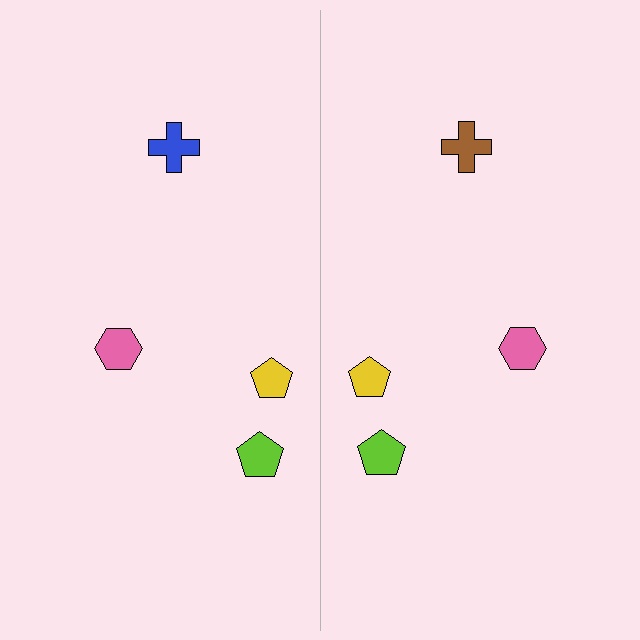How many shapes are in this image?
There are 8 shapes in this image.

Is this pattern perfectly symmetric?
No, the pattern is not perfectly symmetric. The brown cross on the right side breaks the symmetry — its mirror counterpart is blue.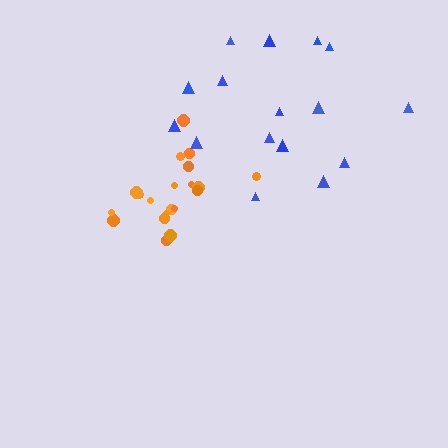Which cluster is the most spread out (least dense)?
Blue.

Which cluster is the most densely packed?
Orange.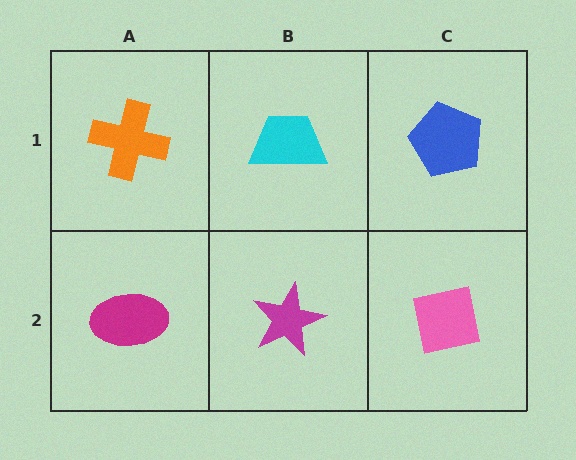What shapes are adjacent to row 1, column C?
A pink square (row 2, column C), a cyan trapezoid (row 1, column B).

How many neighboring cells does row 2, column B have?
3.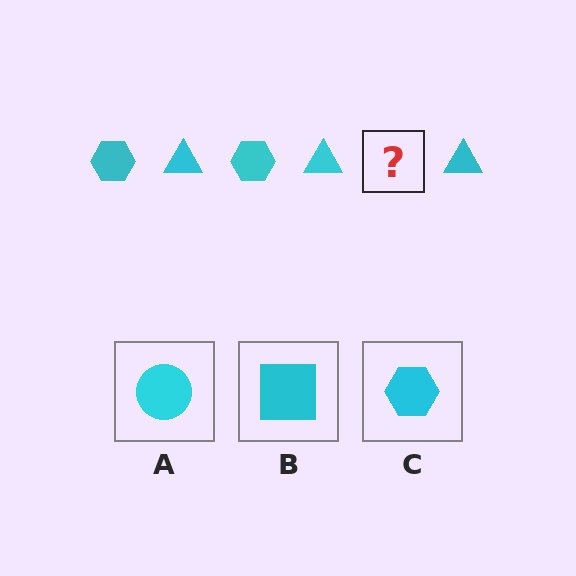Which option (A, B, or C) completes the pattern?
C.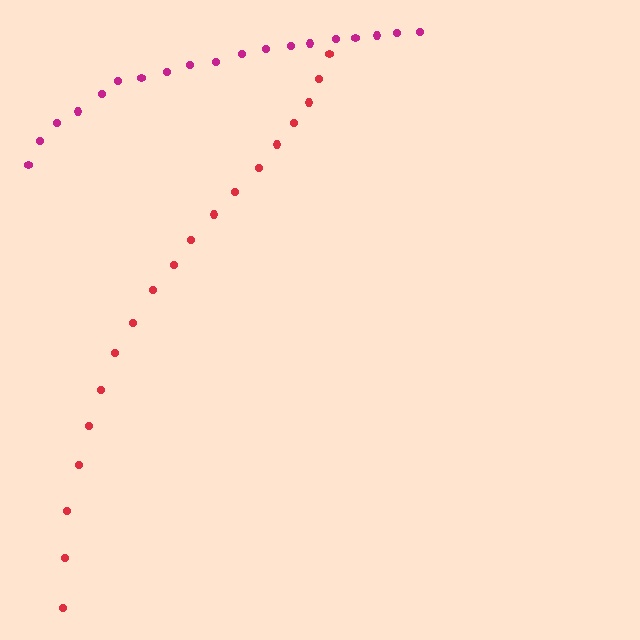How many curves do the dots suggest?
There are 2 distinct paths.